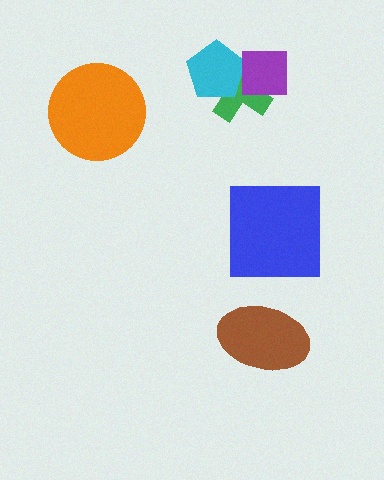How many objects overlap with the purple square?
2 objects overlap with the purple square.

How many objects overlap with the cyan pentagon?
2 objects overlap with the cyan pentagon.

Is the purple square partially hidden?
No, no other shape covers it.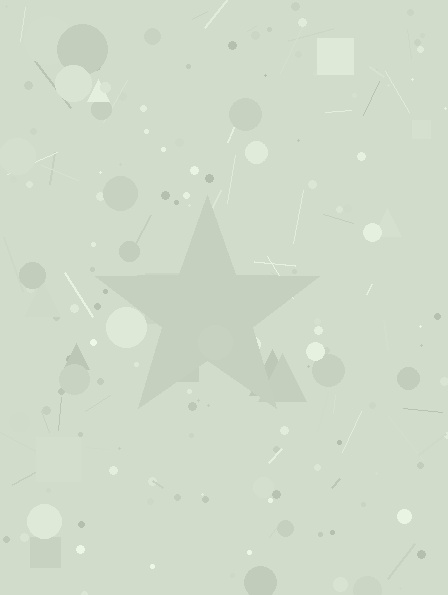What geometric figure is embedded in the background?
A star is embedded in the background.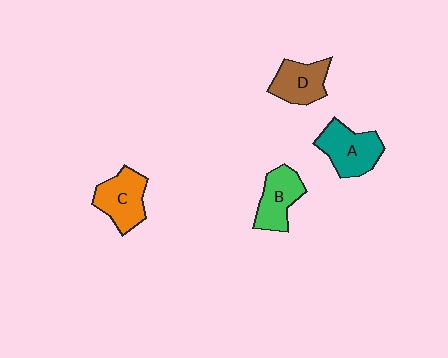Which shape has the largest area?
Shape A (teal).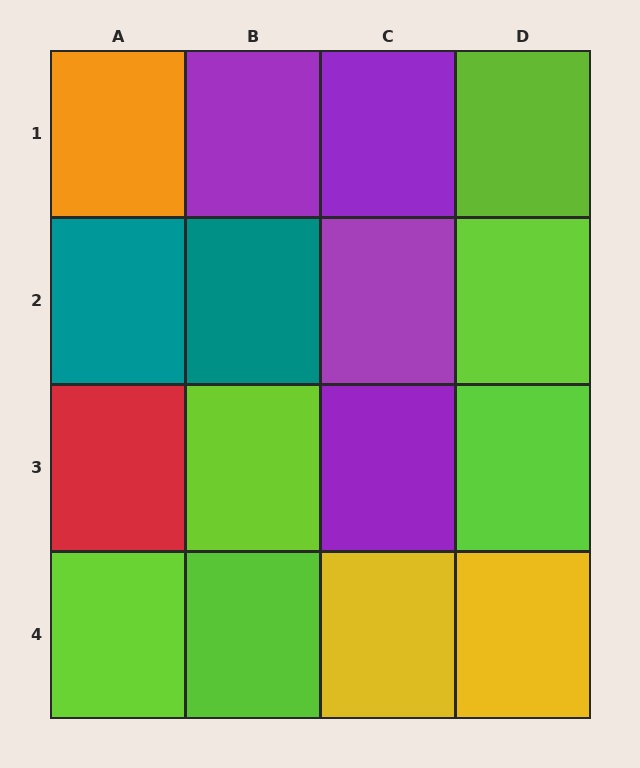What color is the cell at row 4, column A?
Lime.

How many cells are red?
1 cell is red.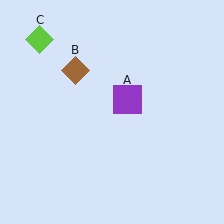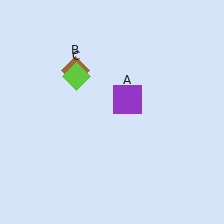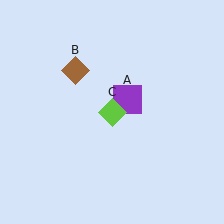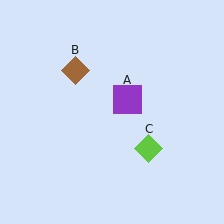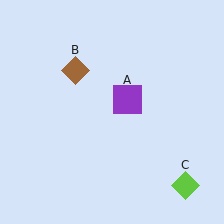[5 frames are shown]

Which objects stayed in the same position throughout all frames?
Purple square (object A) and brown diamond (object B) remained stationary.